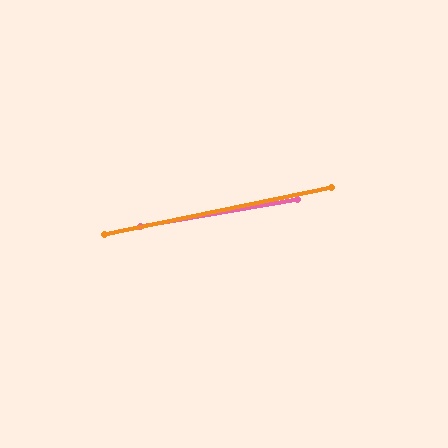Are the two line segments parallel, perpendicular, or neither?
Parallel — their directions differ by only 1.7°.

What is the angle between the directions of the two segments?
Approximately 2 degrees.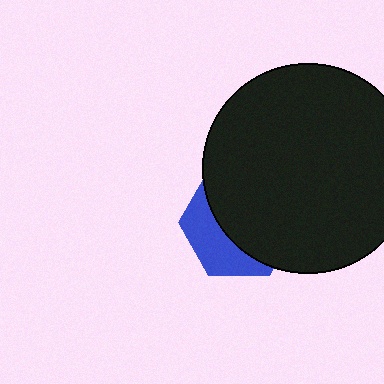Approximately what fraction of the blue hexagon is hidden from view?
Roughly 65% of the blue hexagon is hidden behind the black circle.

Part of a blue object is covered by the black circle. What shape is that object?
It is a hexagon.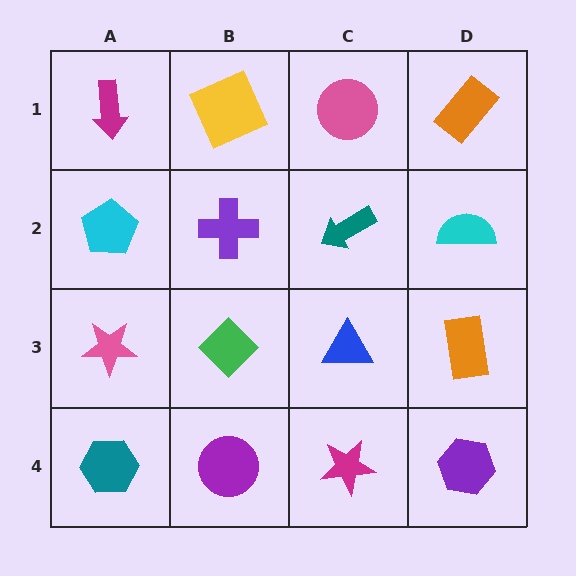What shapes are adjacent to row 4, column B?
A green diamond (row 3, column B), a teal hexagon (row 4, column A), a magenta star (row 4, column C).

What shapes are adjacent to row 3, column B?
A purple cross (row 2, column B), a purple circle (row 4, column B), a pink star (row 3, column A), a blue triangle (row 3, column C).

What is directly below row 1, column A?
A cyan pentagon.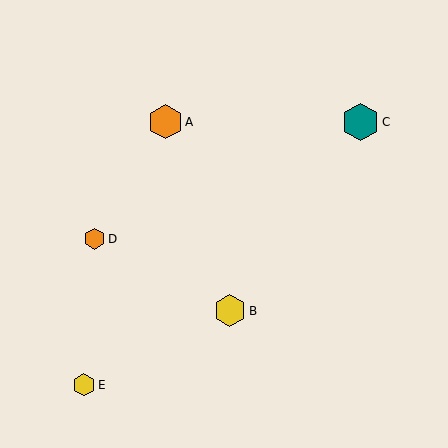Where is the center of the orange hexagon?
The center of the orange hexagon is at (95, 239).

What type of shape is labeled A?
Shape A is an orange hexagon.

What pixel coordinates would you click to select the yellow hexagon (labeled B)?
Click at (230, 311) to select the yellow hexagon B.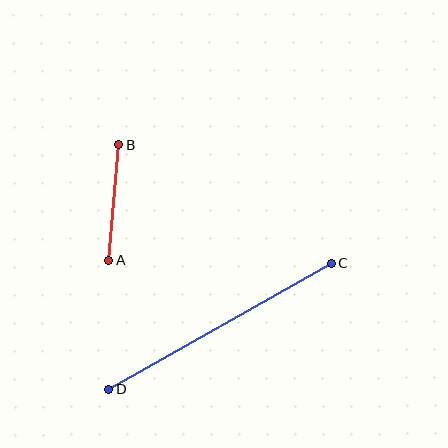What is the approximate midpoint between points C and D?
The midpoint is at approximately (220, 326) pixels.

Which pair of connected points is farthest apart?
Points C and D are farthest apart.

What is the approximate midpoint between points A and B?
The midpoint is at approximately (114, 203) pixels.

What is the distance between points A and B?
The distance is approximately 116 pixels.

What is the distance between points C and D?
The distance is approximately 255 pixels.